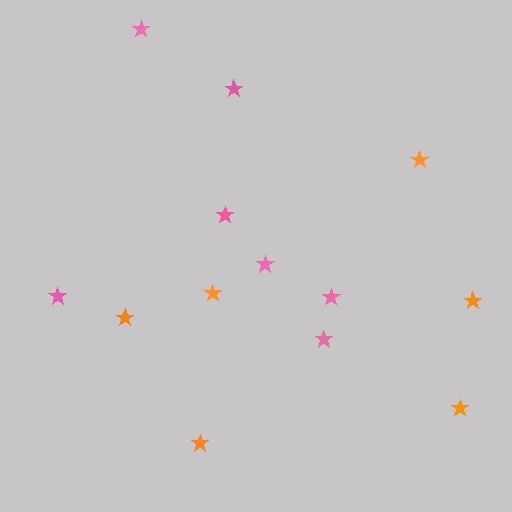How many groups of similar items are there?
There are 2 groups: one group of pink stars (7) and one group of orange stars (6).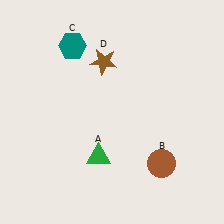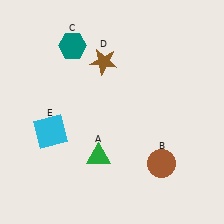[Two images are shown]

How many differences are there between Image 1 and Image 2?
There is 1 difference between the two images.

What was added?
A cyan square (E) was added in Image 2.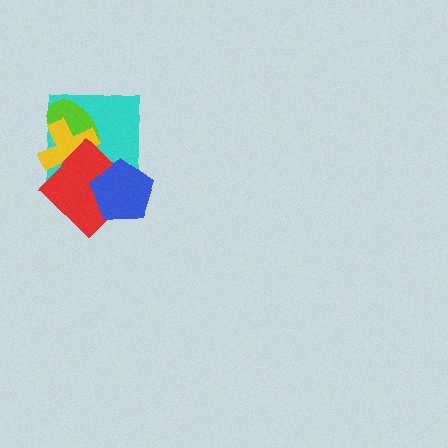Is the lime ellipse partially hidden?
Yes, it is partially covered by another shape.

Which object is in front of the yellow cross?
The red diamond is in front of the yellow cross.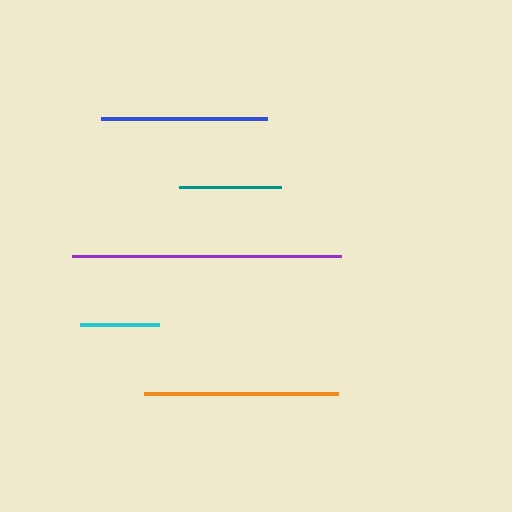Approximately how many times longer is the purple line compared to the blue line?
The purple line is approximately 1.6 times the length of the blue line.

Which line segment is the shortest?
The cyan line is the shortest at approximately 79 pixels.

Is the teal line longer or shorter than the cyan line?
The teal line is longer than the cyan line.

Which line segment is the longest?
The purple line is the longest at approximately 269 pixels.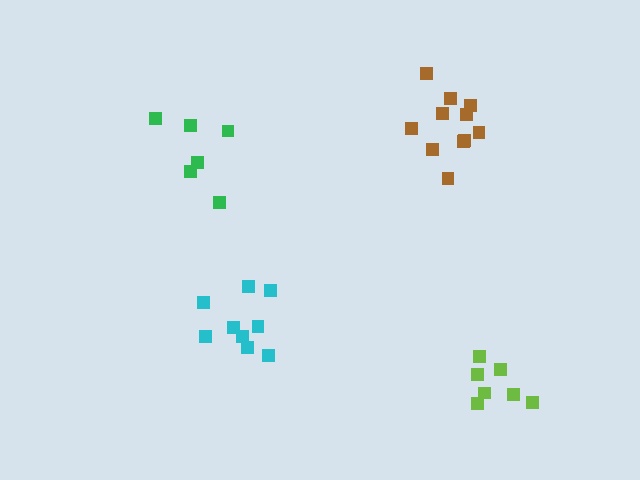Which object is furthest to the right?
The lime cluster is rightmost.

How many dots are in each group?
Group 1: 6 dots, Group 2: 9 dots, Group 3: 7 dots, Group 4: 11 dots (33 total).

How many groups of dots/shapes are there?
There are 4 groups.